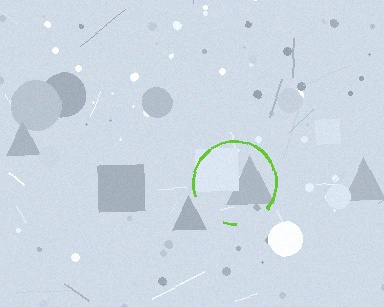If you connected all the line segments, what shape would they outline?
They would outline a circle.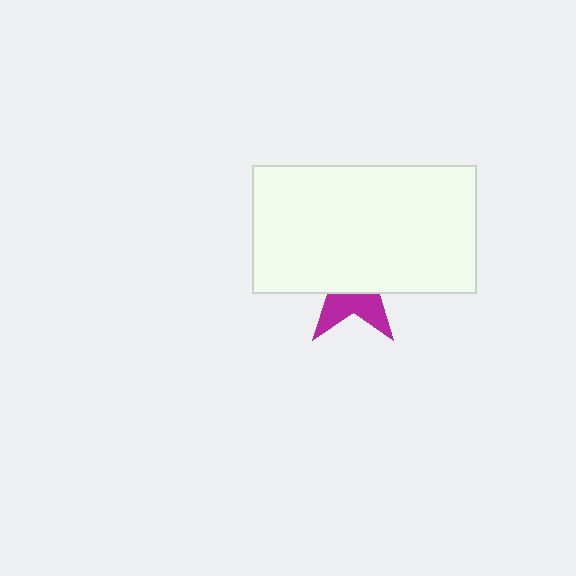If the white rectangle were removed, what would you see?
You would see the complete magenta star.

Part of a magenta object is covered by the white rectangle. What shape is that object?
It is a star.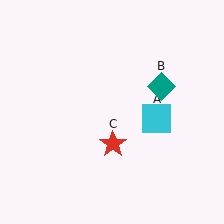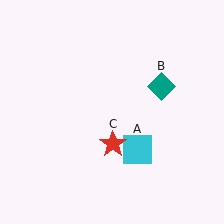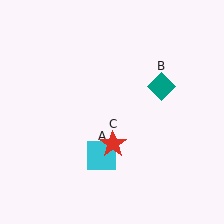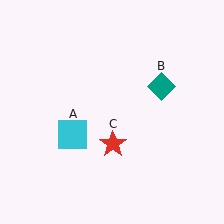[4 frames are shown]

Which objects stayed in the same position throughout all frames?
Teal diamond (object B) and red star (object C) remained stationary.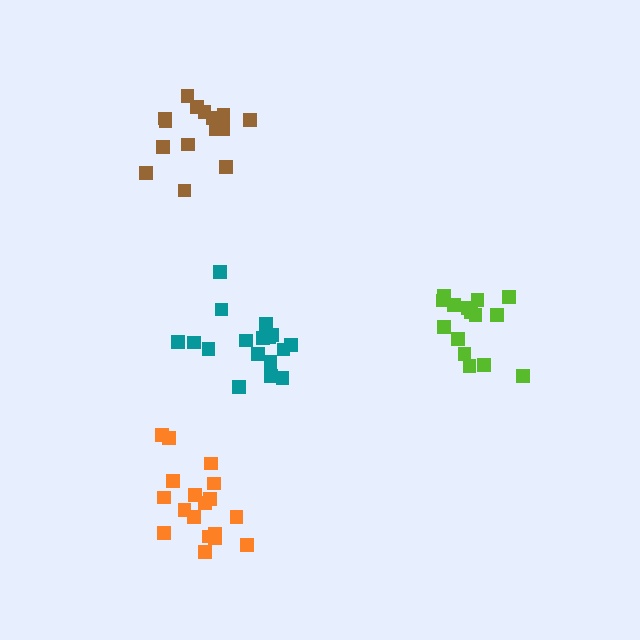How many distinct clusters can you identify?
There are 4 distinct clusters.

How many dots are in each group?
Group 1: 18 dots, Group 2: 17 dots, Group 3: 15 dots, Group 4: 16 dots (66 total).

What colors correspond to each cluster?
The clusters are colored: orange, teal, lime, brown.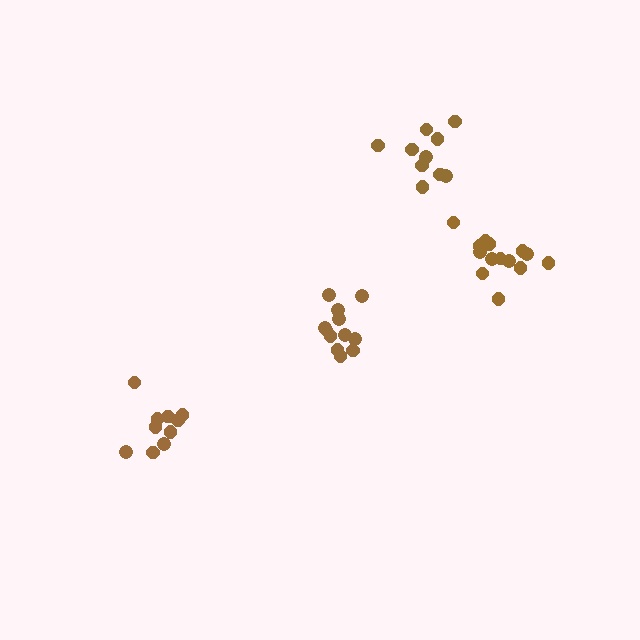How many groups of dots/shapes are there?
There are 4 groups.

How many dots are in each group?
Group 1: 10 dots, Group 2: 12 dots, Group 3: 10 dots, Group 4: 14 dots (46 total).